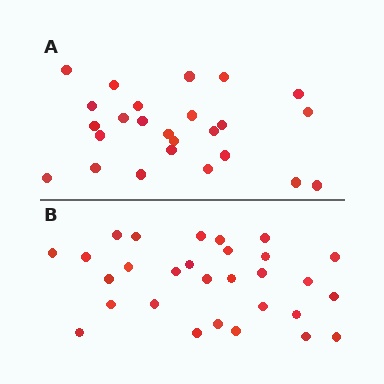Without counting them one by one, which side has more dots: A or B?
Region B (the bottom region) has more dots.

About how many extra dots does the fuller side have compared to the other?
Region B has about 4 more dots than region A.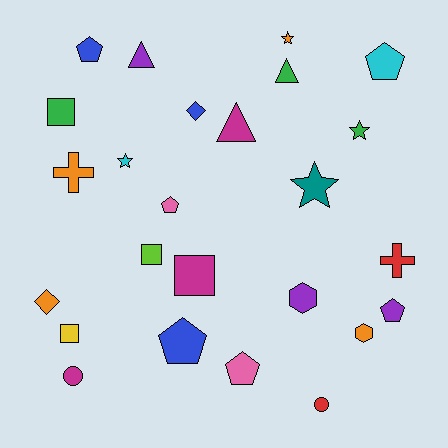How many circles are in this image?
There are 2 circles.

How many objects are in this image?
There are 25 objects.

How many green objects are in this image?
There are 3 green objects.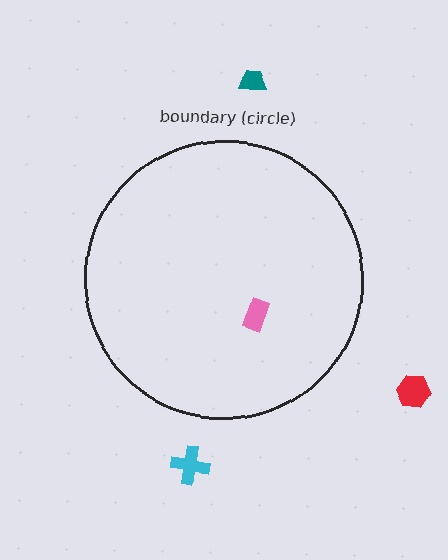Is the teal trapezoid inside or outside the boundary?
Outside.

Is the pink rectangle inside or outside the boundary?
Inside.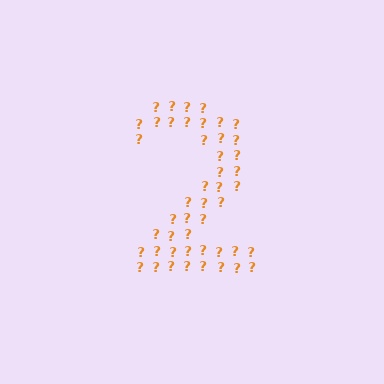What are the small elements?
The small elements are question marks.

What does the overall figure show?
The overall figure shows the digit 2.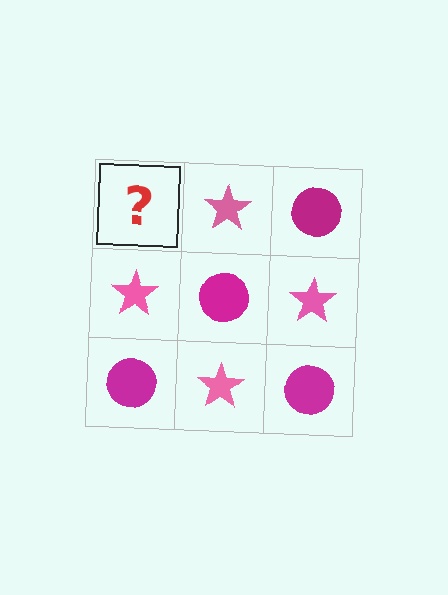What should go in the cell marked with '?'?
The missing cell should contain a magenta circle.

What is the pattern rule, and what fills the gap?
The rule is that it alternates magenta circle and pink star in a checkerboard pattern. The gap should be filled with a magenta circle.